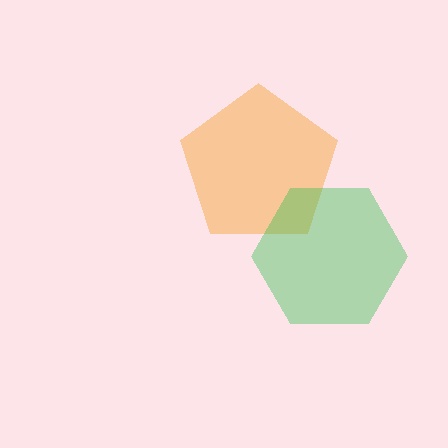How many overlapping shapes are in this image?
There are 2 overlapping shapes in the image.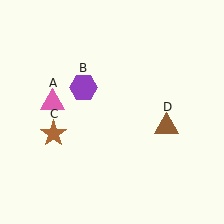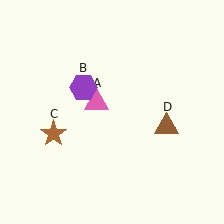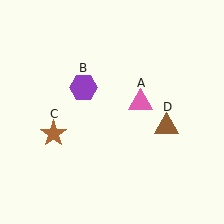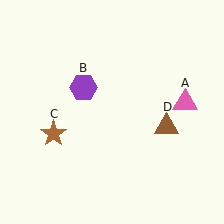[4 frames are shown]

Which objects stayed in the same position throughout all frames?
Purple hexagon (object B) and brown star (object C) and brown triangle (object D) remained stationary.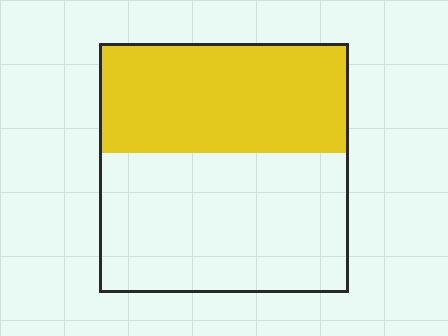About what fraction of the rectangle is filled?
About two fifths (2/5).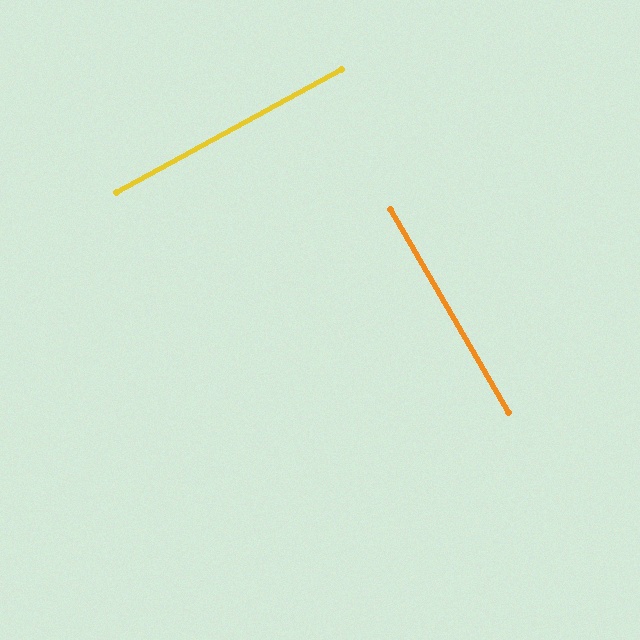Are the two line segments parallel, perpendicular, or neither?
Perpendicular — they meet at approximately 88°.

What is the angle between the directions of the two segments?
Approximately 88 degrees.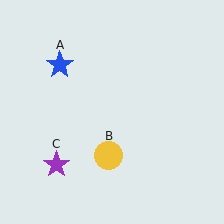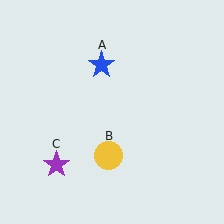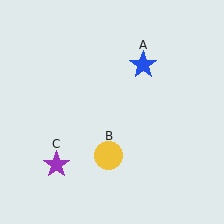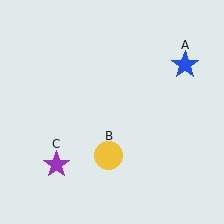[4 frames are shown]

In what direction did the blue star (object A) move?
The blue star (object A) moved right.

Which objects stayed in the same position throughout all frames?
Yellow circle (object B) and purple star (object C) remained stationary.